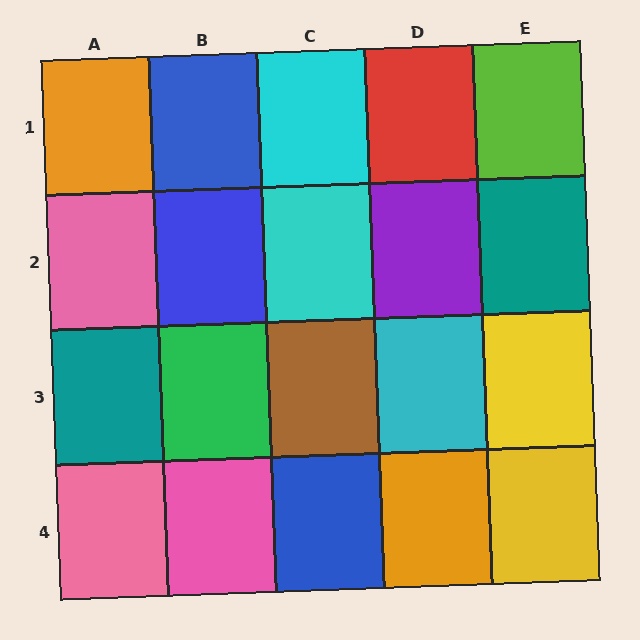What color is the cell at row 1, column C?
Cyan.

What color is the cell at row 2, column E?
Teal.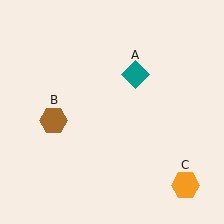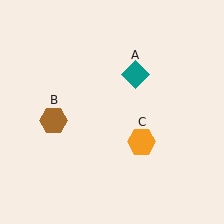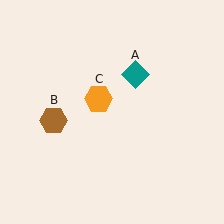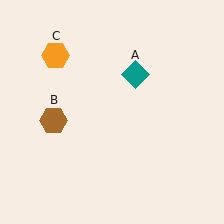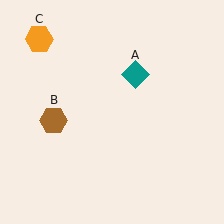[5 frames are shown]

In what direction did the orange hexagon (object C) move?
The orange hexagon (object C) moved up and to the left.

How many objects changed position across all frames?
1 object changed position: orange hexagon (object C).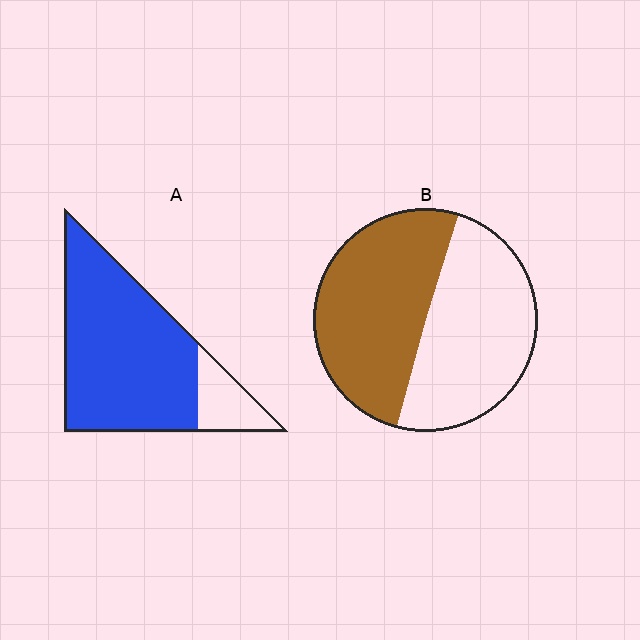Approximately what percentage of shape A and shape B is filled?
A is approximately 85% and B is approximately 50%.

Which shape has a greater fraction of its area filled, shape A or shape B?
Shape A.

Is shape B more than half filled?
Roughly half.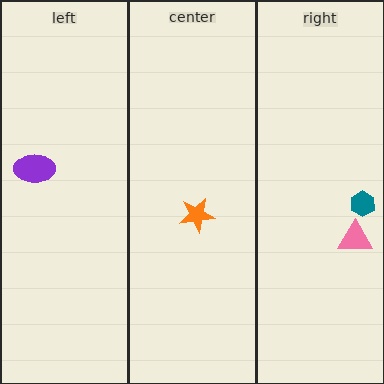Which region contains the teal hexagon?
The right region.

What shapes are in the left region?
The purple ellipse.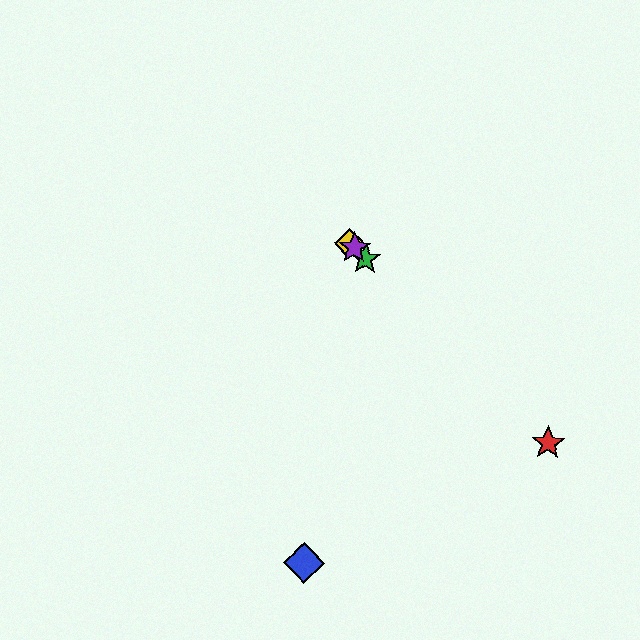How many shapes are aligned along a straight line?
4 shapes (the red star, the green star, the yellow diamond, the purple star) are aligned along a straight line.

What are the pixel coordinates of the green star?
The green star is at (365, 259).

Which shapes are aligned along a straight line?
The red star, the green star, the yellow diamond, the purple star are aligned along a straight line.